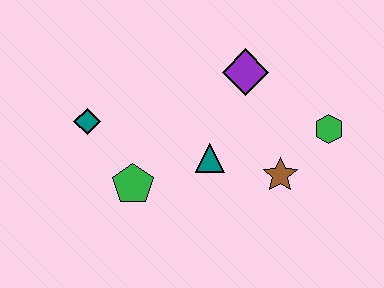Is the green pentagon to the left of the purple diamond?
Yes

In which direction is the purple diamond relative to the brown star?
The purple diamond is above the brown star.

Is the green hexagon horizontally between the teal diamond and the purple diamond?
No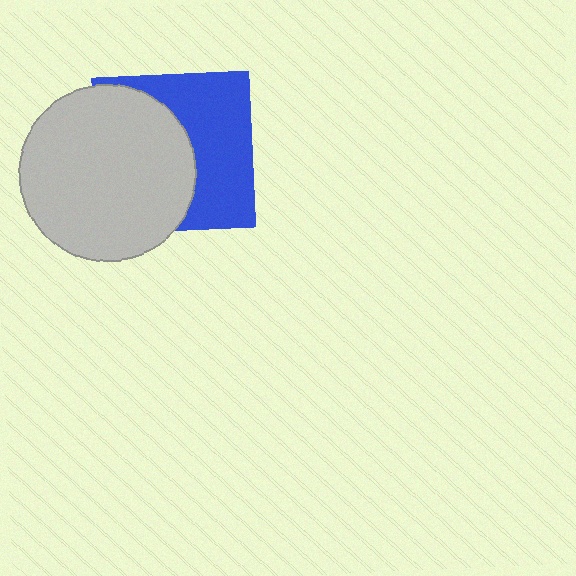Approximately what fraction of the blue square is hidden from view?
Roughly 52% of the blue square is hidden behind the light gray circle.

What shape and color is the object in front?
The object in front is a light gray circle.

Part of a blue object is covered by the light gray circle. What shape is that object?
It is a square.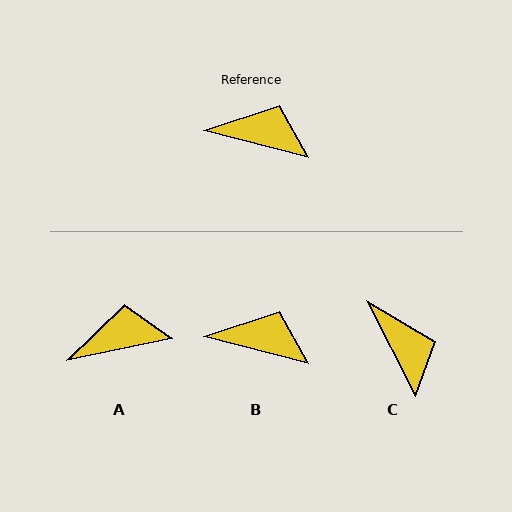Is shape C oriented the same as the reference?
No, it is off by about 48 degrees.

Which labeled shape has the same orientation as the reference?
B.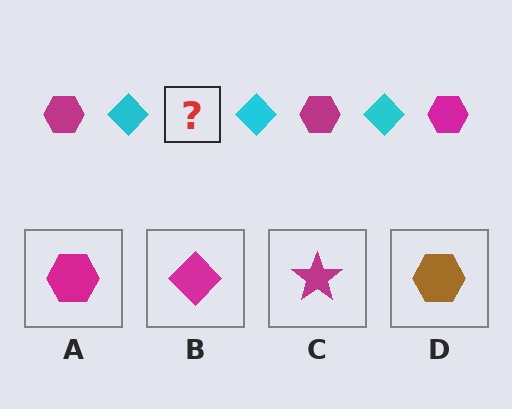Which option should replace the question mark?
Option A.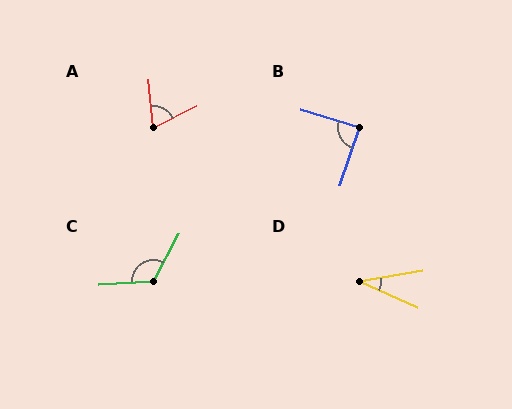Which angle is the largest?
C, at approximately 120 degrees.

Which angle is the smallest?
D, at approximately 34 degrees.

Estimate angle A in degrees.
Approximately 69 degrees.